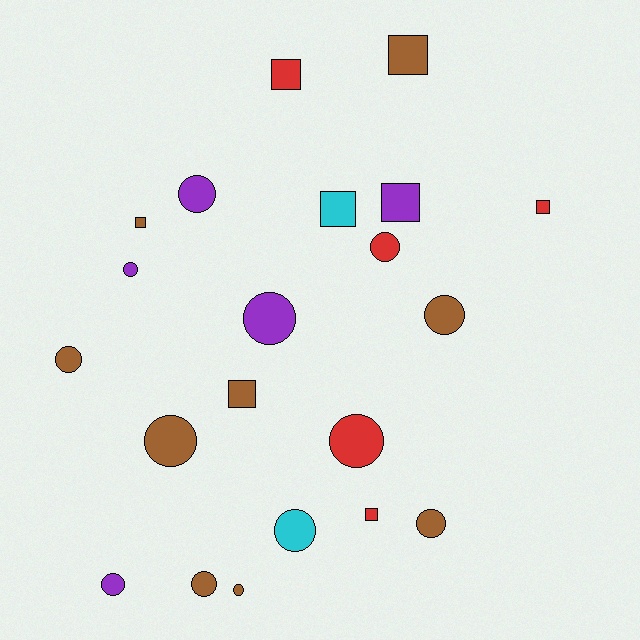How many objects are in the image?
There are 21 objects.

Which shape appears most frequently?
Circle, with 13 objects.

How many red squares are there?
There are 3 red squares.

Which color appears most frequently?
Brown, with 9 objects.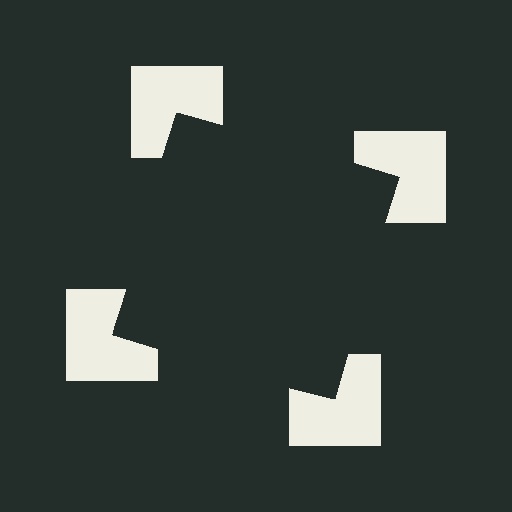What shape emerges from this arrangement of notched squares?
An illusory square — its edges are inferred from the aligned wedge cuts in the notched squares, not physically drawn.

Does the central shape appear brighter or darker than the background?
It typically appears slightly darker than the background, even though no actual brightness change is drawn.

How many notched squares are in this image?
There are 4 — one at each vertex of the illusory square.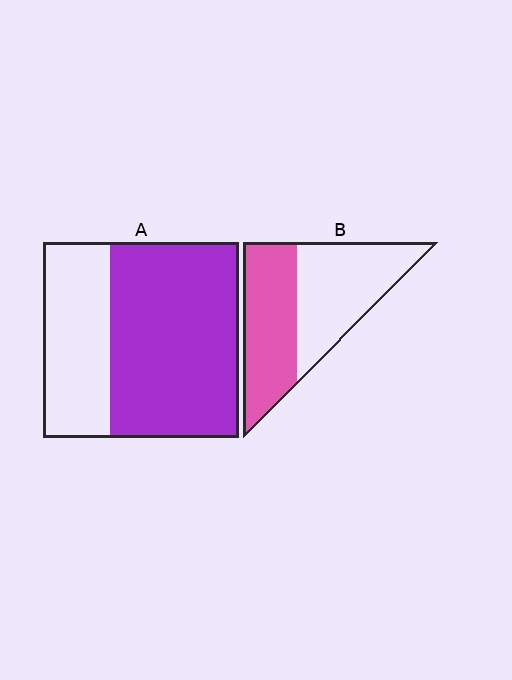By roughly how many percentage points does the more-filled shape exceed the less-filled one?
By roughly 20 percentage points (A over B).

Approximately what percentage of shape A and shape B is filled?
A is approximately 65% and B is approximately 50%.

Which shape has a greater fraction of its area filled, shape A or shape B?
Shape A.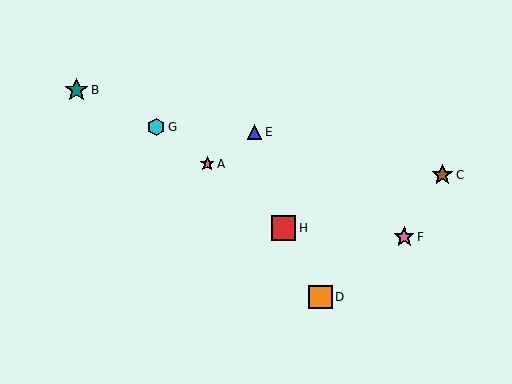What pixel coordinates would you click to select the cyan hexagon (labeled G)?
Click at (156, 127) to select the cyan hexagon G.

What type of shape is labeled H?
Shape H is a red square.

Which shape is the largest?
The red square (labeled H) is the largest.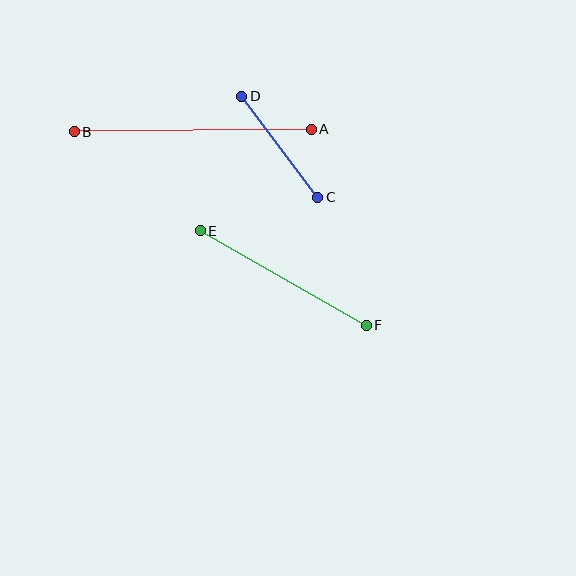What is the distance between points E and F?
The distance is approximately 191 pixels.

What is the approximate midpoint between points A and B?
The midpoint is at approximately (193, 130) pixels.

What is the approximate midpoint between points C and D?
The midpoint is at approximately (280, 147) pixels.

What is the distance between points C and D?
The distance is approximately 127 pixels.